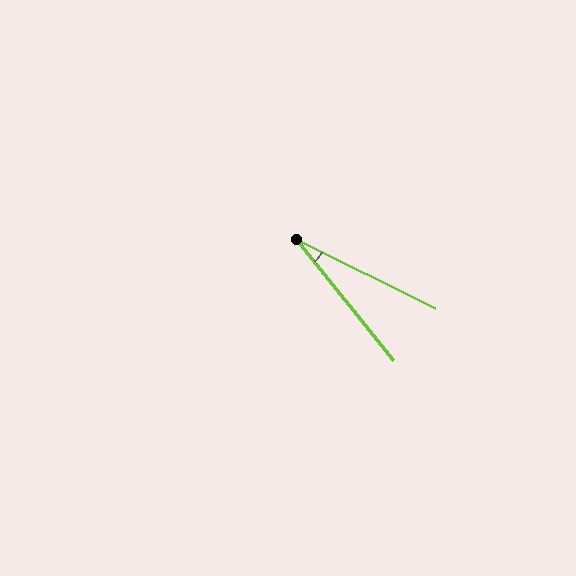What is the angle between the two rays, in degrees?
Approximately 25 degrees.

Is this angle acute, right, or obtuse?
It is acute.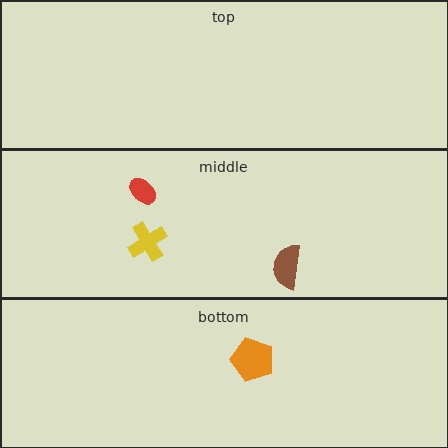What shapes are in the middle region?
The yellow cross, the brown semicircle, the red ellipse.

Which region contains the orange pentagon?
The bottom region.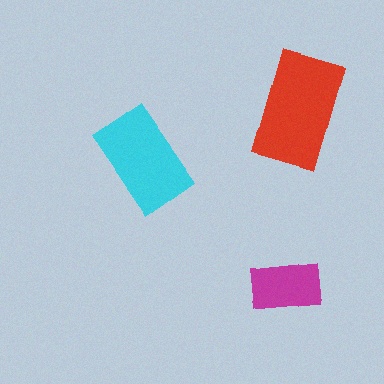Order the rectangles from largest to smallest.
the red one, the cyan one, the magenta one.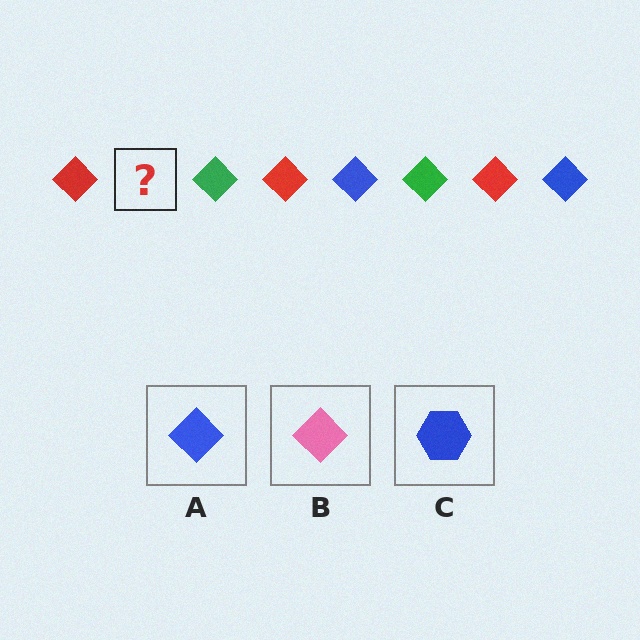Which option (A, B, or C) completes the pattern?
A.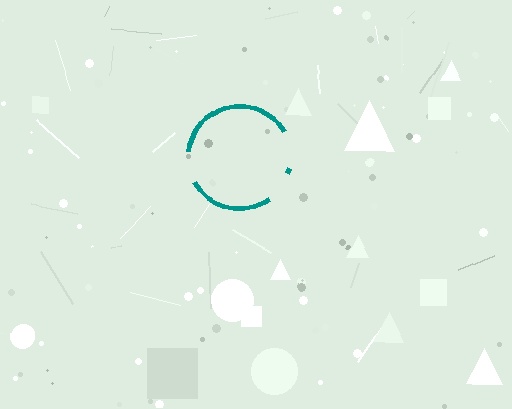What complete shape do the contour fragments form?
The contour fragments form a circle.